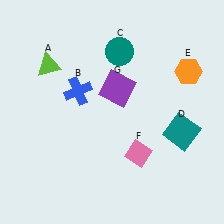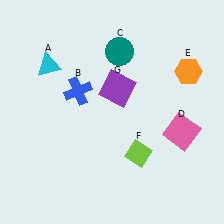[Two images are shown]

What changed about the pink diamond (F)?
In Image 1, F is pink. In Image 2, it changed to lime.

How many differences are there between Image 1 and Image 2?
There are 3 differences between the two images.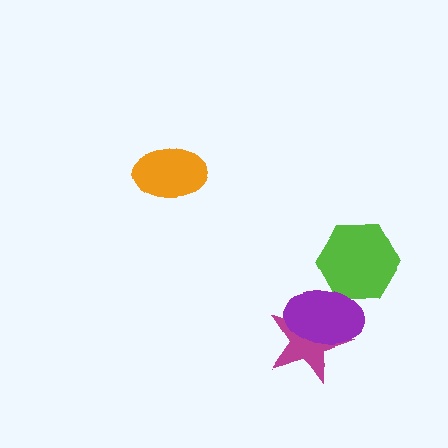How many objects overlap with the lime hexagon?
1 object overlaps with the lime hexagon.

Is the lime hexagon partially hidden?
Yes, it is partially covered by another shape.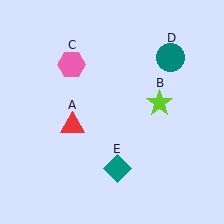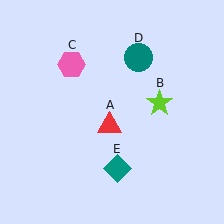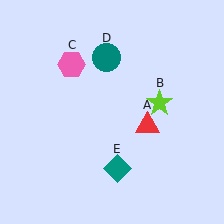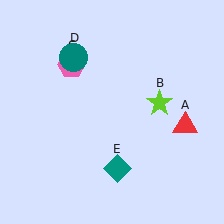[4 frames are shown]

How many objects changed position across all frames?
2 objects changed position: red triangle (object A), teal circle (object D).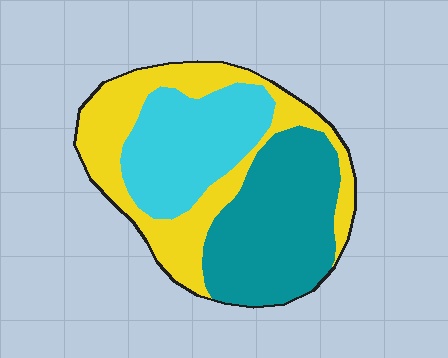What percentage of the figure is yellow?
Yellow takes up about three eighths (3/8) of the figure.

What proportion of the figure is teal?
Teal takes up about three eighths (3/8) of the figure.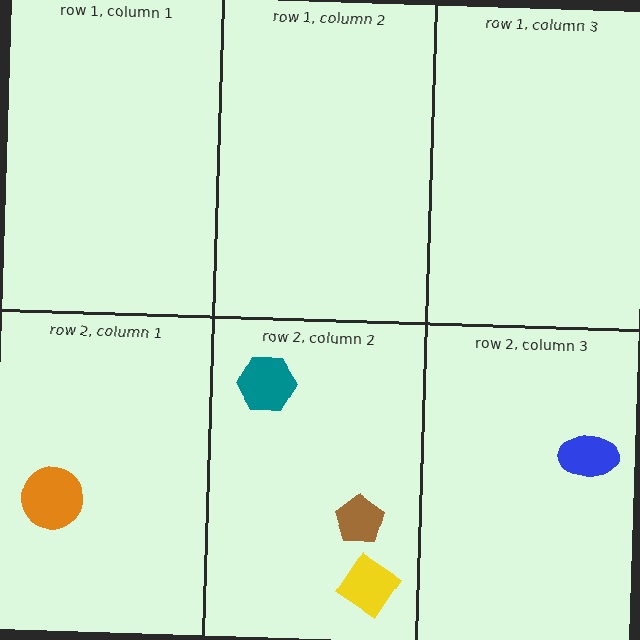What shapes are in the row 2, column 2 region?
The teal hexagon, the brown pentagon, the yellow diamond.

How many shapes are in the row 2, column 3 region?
1.